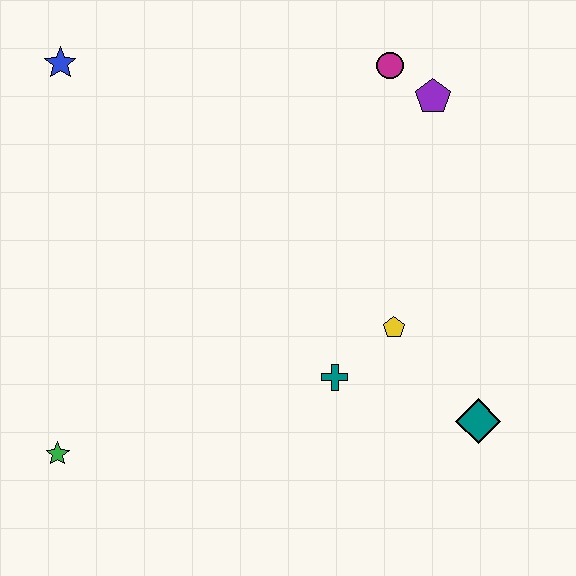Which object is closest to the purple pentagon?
The magenta circle is closest to the purple pentagon.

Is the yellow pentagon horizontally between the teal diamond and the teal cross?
Yes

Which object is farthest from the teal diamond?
The blue star is farthest from the teal diamond.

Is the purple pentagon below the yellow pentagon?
No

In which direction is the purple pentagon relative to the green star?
The purple pentagon is to the right of the green star.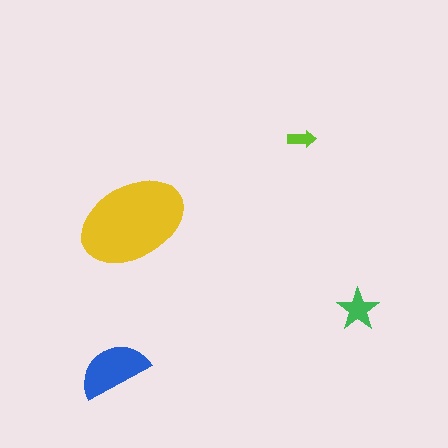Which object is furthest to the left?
The blue semicircle is leftmost.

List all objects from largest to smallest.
The yellow ellipse, the blue semicircle, the green star, the lime arrow.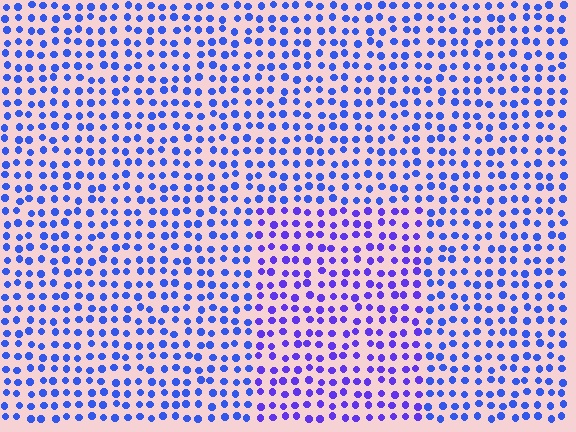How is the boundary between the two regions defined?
The boundary is defined purely by a slight shift in hue (about 27 degrees). Spacing, size, and orientation are identical on both sides.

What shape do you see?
I see a rectangle.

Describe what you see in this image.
The image is filled with small blue elements in a uniform arrangement. A rectangle-shaped region is visible where the elements are tinted to a slightly different hue, forming a subtle color boundary.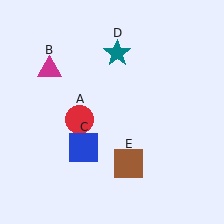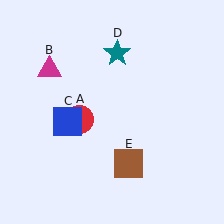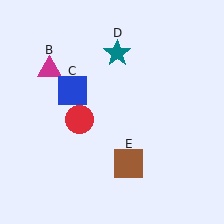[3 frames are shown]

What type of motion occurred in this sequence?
The blue square (object C) rotated clockwise around the center of the scene.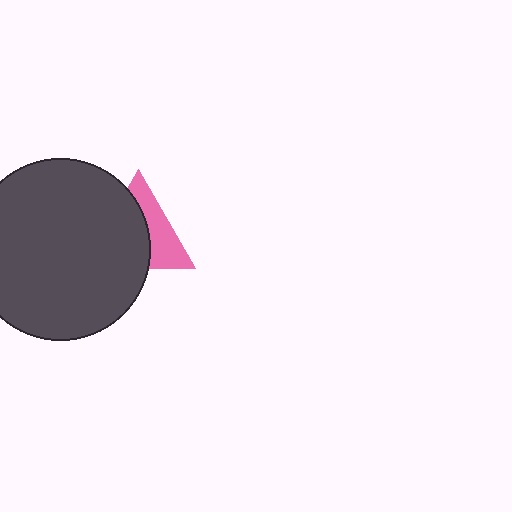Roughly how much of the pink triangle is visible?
A small part of it is visible (roughly 42%).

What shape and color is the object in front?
The object in front is a dark gray circle.